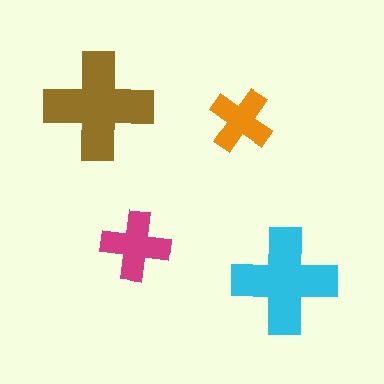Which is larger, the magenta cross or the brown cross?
The brown one.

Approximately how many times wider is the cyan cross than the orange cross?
About 1.5 times wider.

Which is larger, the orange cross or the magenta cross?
The magenta one.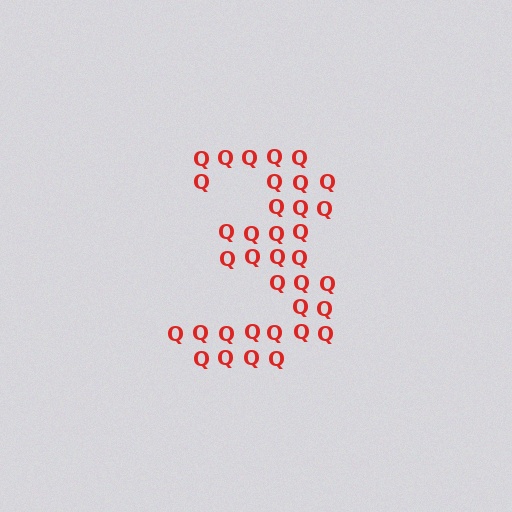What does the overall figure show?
The overall figure shows the digit 3.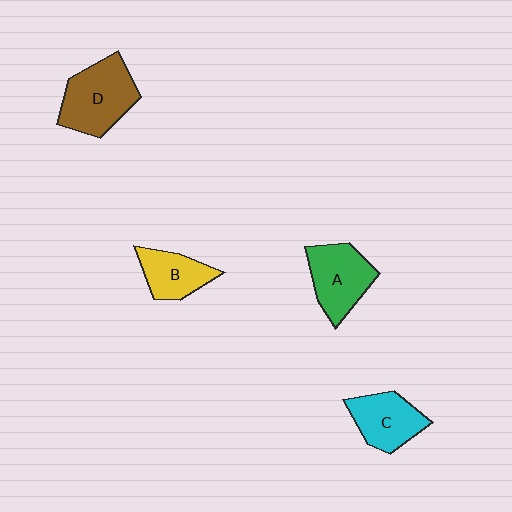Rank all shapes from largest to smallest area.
From largest to smallest: D (brown), A (green), C (cyan), B (yellow).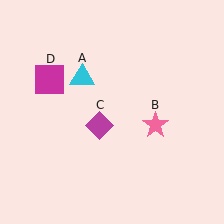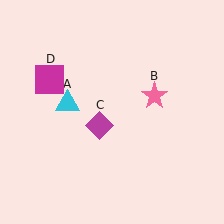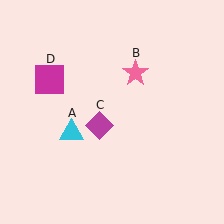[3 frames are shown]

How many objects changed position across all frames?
2 objects changed position: cyan triangle (object A), pink star (object B).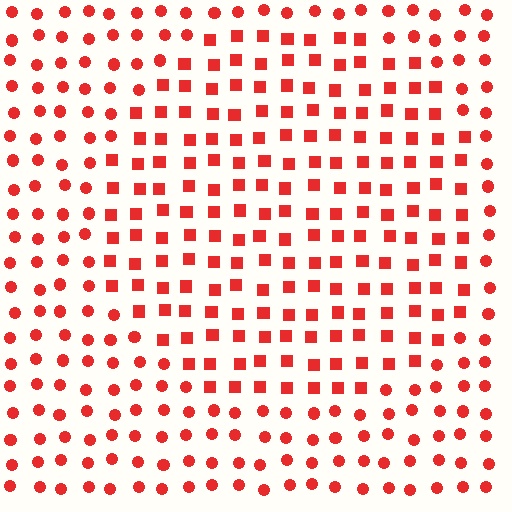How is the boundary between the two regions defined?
The boundary is defined by a change in element shape: squares inside vs. circles outside. All elements share the same color and spacing.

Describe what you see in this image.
The image is filled with small red elements arranged in a uniform grid. A circle-shaped region contains squares, while the surrounding area contains circles. The boundary is defined purely by the change in element shape.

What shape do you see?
I see a circle.